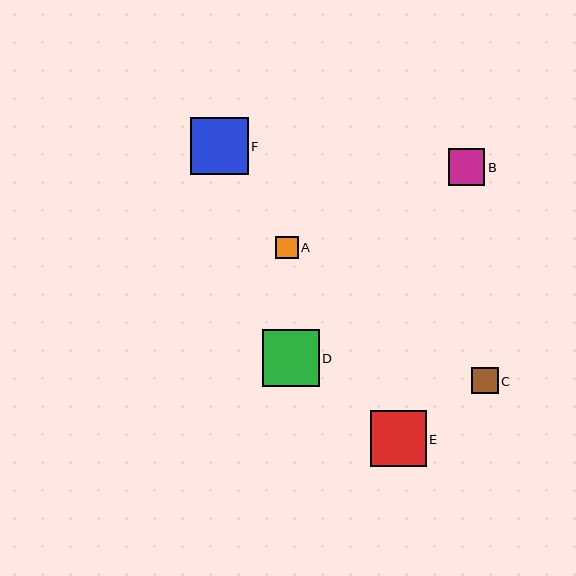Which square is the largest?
Square F is the largest with a size of approximately 57 pixels.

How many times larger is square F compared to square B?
Square F is approximately 1.6 times the size of square B.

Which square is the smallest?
Square A is the smallest with a size of approximately 23 pixels.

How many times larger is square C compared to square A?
Square C is approximately 1.2 times the size of square A.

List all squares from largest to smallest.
From largest to smallest: F, D, E, B, C, A.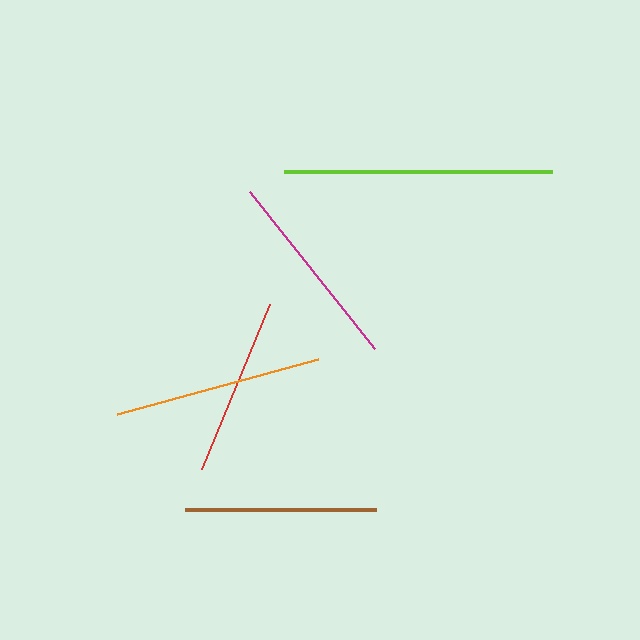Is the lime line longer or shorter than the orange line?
The lime line is longer than the orange line.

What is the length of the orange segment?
The orange segment is approximately 209 pixels long.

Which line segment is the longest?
The lime line is the longest at approximately 267 pixels.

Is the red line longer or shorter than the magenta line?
The magenta line is longer than the red line.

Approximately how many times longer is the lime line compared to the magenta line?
The lime line is approximately 1.3 times the length of the magenta line.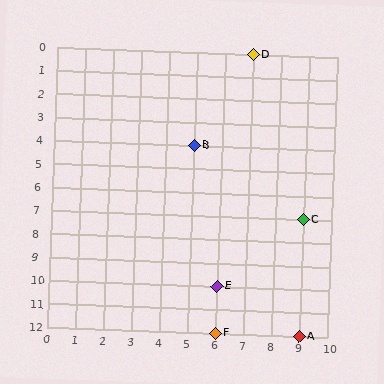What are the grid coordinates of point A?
Point A is at grid coordinates (9, 12).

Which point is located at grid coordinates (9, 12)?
Point A is at (9, 12).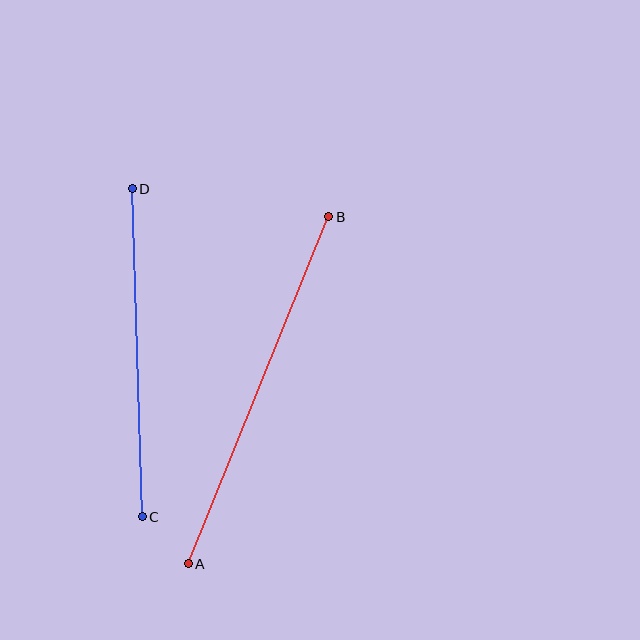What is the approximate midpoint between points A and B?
The midpoint is at approximately (259, 390) pixels.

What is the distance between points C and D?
The distance is approximately 328 pixels.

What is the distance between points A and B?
The distance is approximately 374 pixels.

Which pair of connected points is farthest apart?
Points A and B are farthest apart.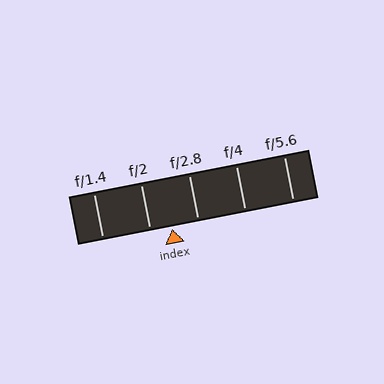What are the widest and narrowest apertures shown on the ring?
The widest aperture shown is f/1.4 and the narrowest is f/5.6.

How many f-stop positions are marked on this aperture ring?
There are 5 f-stop positions marked.